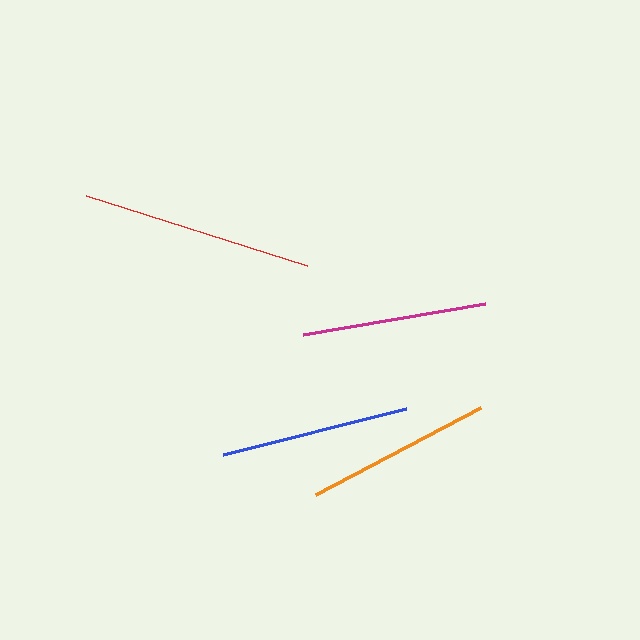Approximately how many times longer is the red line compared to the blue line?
The red line is approximately 1.2 times the length of the blue line.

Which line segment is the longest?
The red line is the longest at approximately 232 pixels.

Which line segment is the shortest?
The magenta line is the shortest at approximately 184 pixels.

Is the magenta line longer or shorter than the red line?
The red line is longer than the magenta line.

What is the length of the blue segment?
The blue segment is approximately 188 pixels long.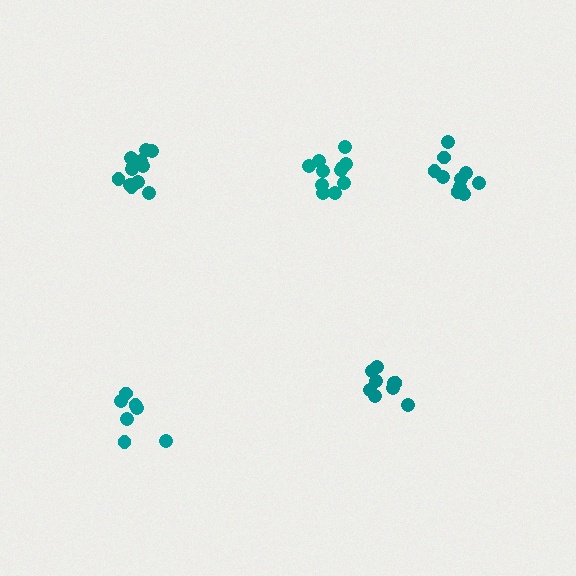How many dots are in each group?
Group 1: 12 dots, Group 2: 12 dots, Group 3: 7 dots, Group 4: 9 dots, Group 5: 10 dots (50 total).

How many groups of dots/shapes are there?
There are 5 groups.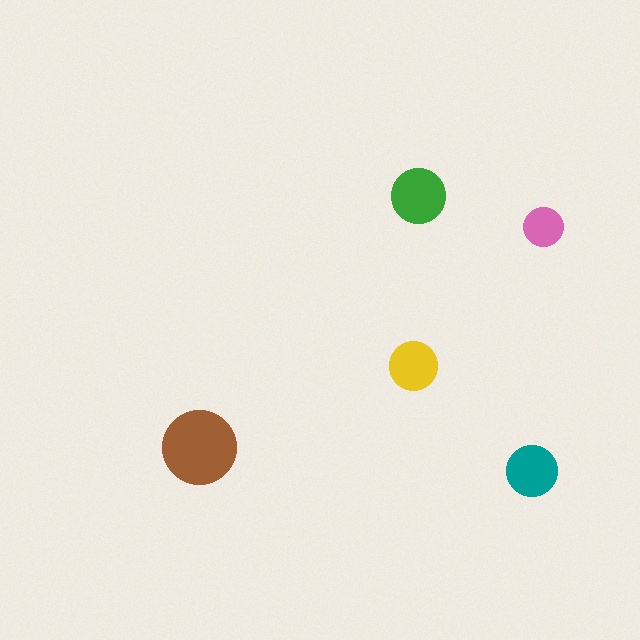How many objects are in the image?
There are 5 objects in the image.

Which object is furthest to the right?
The pink circle is rightmost.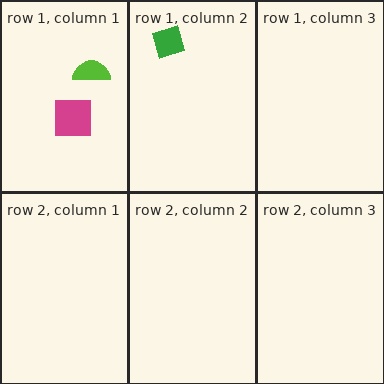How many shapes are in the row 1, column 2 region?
1.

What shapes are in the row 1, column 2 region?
The green diamond.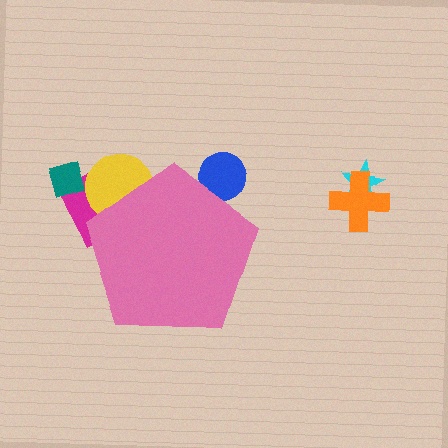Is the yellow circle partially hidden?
Yes, the yellow circle is partially hidden behind the pink pentagon.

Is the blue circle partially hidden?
Yes, the blue circle is partially hidden behind the pink pentagon.